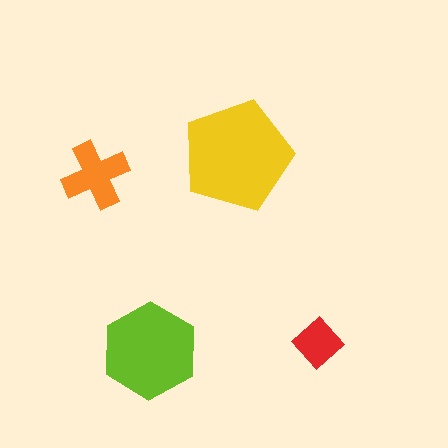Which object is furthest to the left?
The orange cross is leftmost.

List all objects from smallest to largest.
The red diamond, the orange cross, the lime hexagon, the yellow pentagon.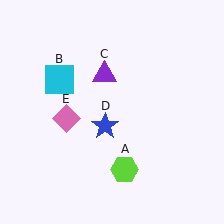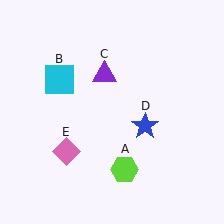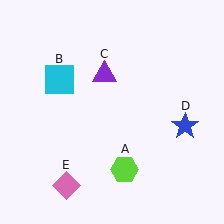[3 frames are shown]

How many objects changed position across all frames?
2 objects changed position: blue star (object D), pink diamond (object E).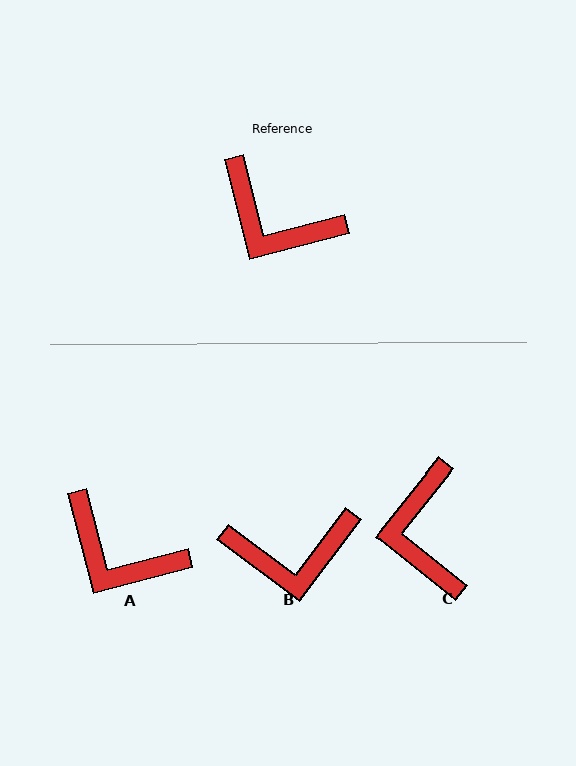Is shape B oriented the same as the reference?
No, it is off by about 39 degrees.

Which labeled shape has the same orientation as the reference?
A.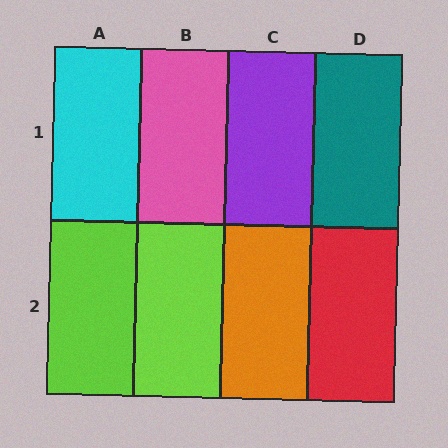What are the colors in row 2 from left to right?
Lime, lime, orange, red.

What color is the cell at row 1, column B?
Pink.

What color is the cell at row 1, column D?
Teal.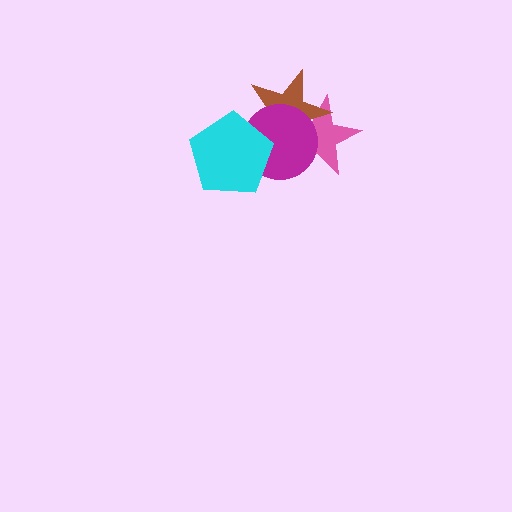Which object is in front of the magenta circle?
The cyan pentagon is in front of the magenta circle.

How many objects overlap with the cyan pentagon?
2 objects overlap with the cyan pentagon.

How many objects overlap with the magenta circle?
3 objects overlap with the magenta circle.